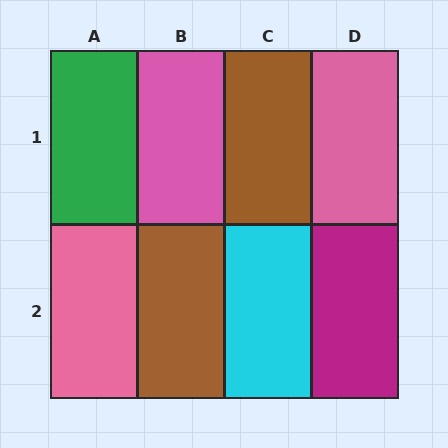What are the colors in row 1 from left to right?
Green, pink, brown, pink.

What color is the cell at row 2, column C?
Cyan.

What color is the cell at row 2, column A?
Pink.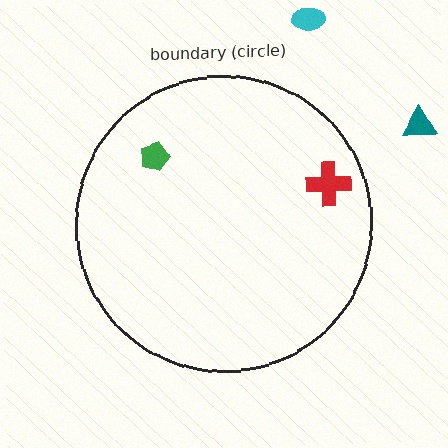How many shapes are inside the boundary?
2 inside, 2 outside.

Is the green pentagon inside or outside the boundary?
Inside.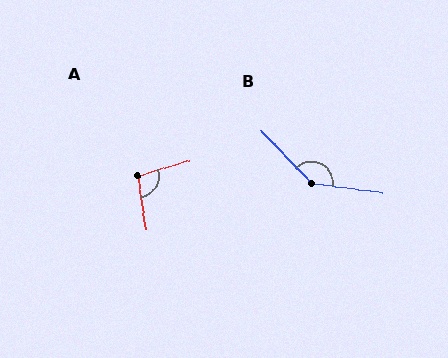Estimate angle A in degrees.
Approximately 98 degrees.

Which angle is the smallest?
A, at approximately 98 degrees.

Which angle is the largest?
B, at approximately 141 degrees.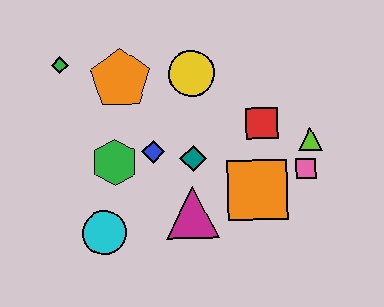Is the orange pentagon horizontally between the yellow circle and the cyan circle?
Yes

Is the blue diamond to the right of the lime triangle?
No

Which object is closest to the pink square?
The lime triangle is closest to the pink square.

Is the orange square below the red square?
Yes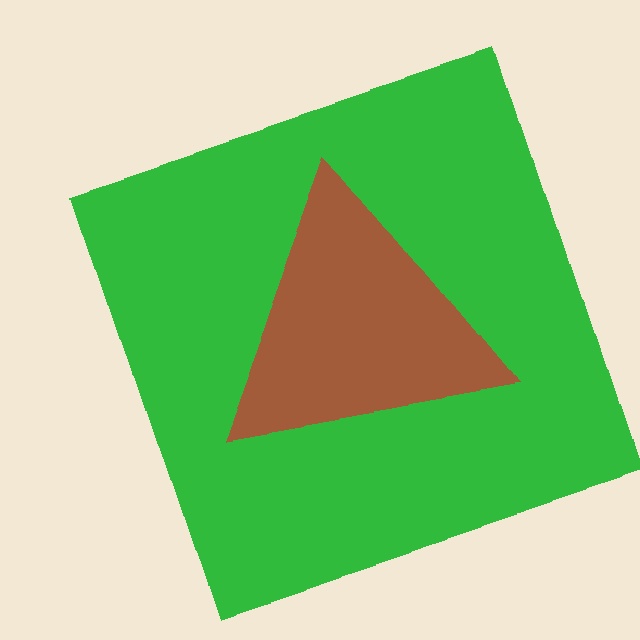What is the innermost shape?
The brown triangle.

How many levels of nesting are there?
2.